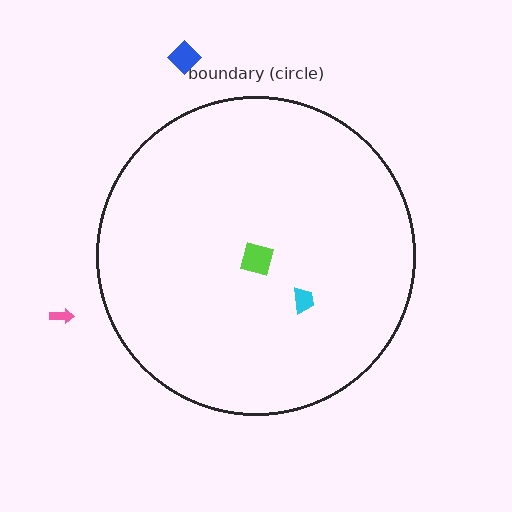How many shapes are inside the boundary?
2 inside, 2 outside.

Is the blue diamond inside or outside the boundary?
Outside.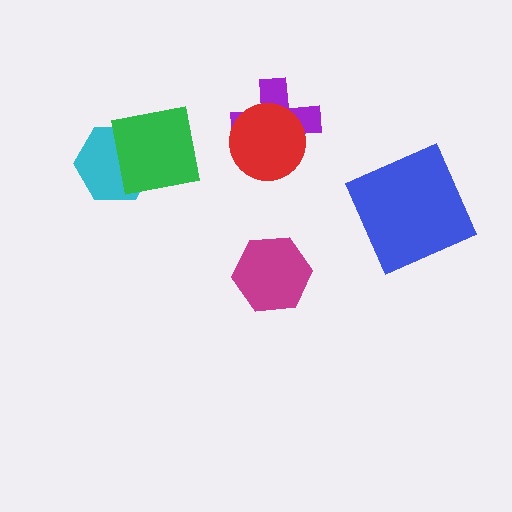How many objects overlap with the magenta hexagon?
0 objects overlap with the magenta hexagon.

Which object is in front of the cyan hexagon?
The green square is in front of the cyan hexagon.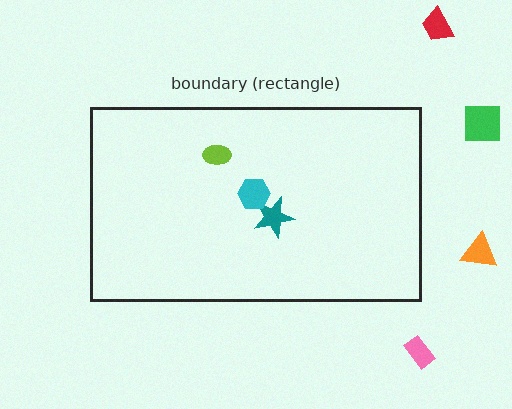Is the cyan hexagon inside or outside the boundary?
Inside.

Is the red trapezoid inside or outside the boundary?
Outside.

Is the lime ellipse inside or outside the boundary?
Inside.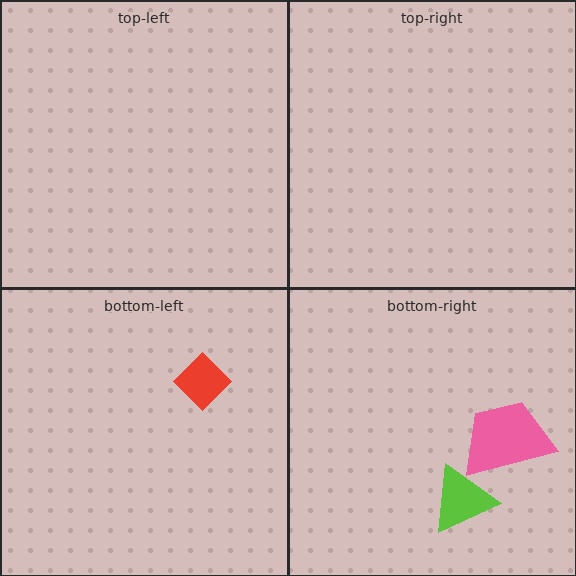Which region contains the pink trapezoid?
The bottom-right region.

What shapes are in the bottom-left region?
The red diamond.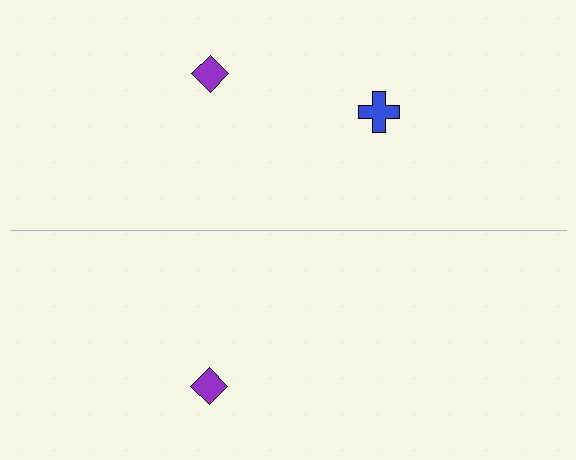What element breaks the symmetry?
A blue cross is missing from the bottom side.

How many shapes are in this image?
There are 3 shapes in this image.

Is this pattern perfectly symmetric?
No, the pattern is not perfectly symmetric. A blue cross is missing from the bottom side.